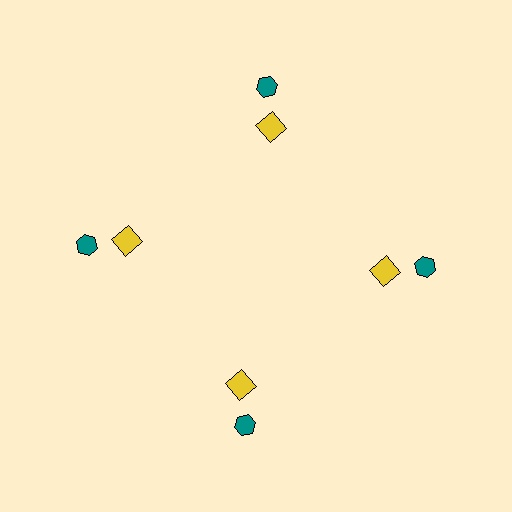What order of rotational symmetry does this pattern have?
This pattern has 4-fold rotational symmetry.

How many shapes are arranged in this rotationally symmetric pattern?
There are 8 shapes, arranged in 4 groups of 2.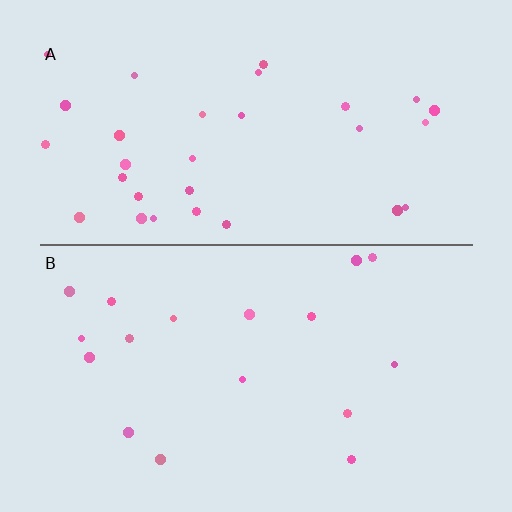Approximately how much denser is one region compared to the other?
Approximately 1.8× — region A over region B.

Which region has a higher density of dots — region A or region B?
A (the top).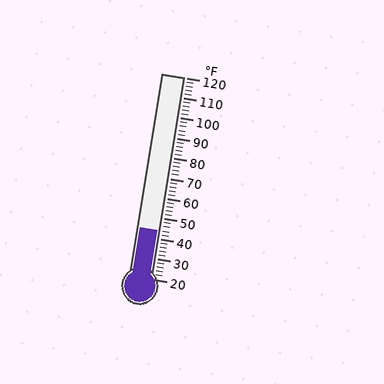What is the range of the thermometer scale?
The thermometer scale ranges from 20°F to 120°F.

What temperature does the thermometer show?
The thermometer shows approximately 44°F.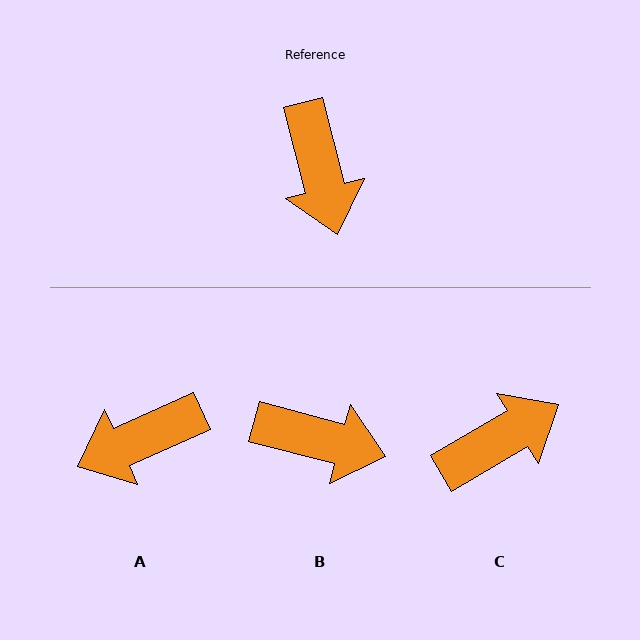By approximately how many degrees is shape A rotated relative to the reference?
Approximately 80 degrees clockwise.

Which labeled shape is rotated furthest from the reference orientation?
C, about 106 degrees away.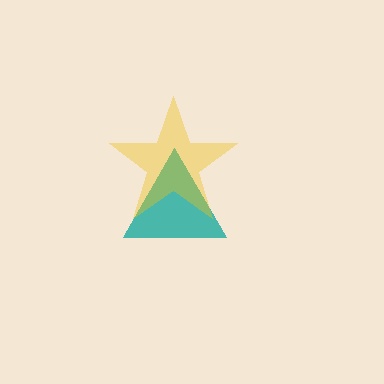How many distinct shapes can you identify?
There are 2 distinct shapes: a teal triangle, a yellow star.